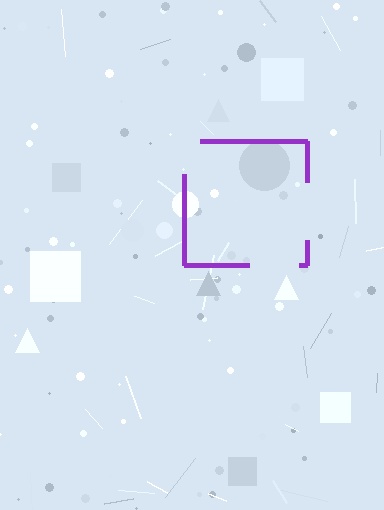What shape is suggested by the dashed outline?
The dashed outline suggests a square.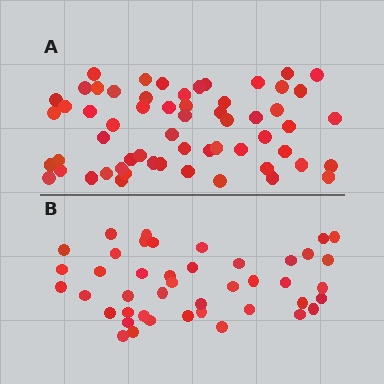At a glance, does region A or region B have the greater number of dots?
Region A (the top region) has more dots.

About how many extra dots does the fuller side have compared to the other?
Region A has approximately 15 more dots than region B.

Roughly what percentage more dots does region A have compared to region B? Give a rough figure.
About 35% more.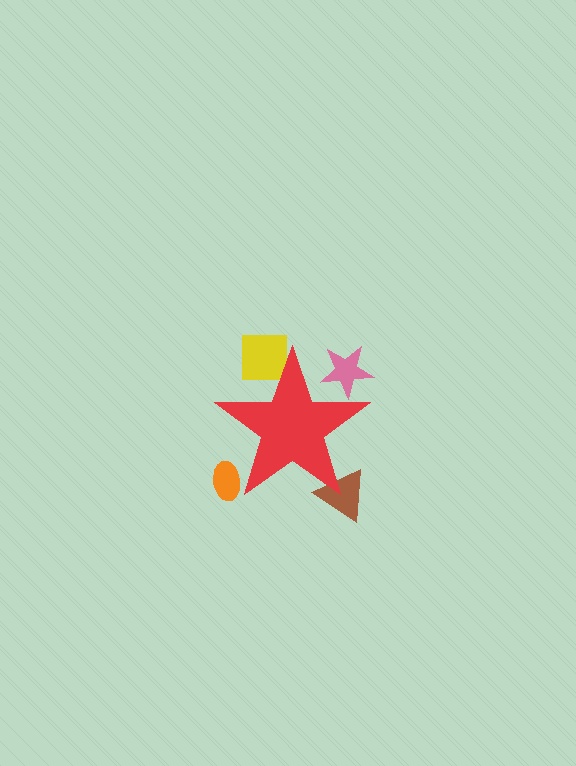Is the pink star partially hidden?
Yes, the pink star is partially hidden behind the red star.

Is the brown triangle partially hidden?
Yes, the brown triangle is partially hidden behind the red star.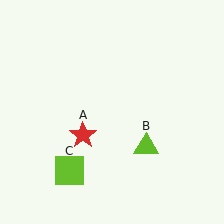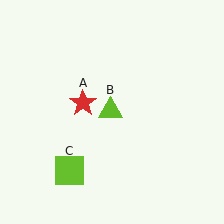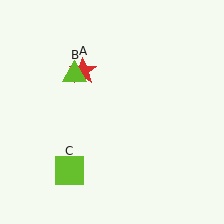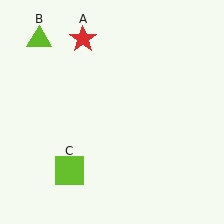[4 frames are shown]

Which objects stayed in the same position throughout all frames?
Lime square (object C) remained stationary.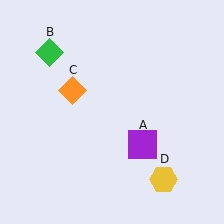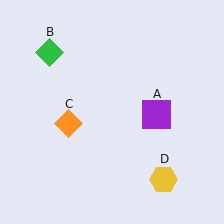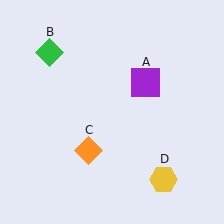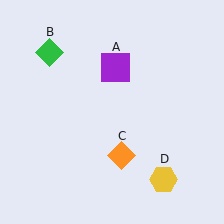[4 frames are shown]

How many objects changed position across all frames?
2 objects changed position: purple square (object A), orange diamond (object C).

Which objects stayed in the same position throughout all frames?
Green diamond (object B) and yellow hexagon (object D) remained stationary.